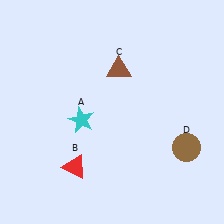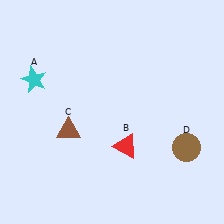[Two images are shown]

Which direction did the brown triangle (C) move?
The brown triangle (C) moved down.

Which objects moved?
The objects that moved are: the cyan star (A), the red triangle (B), the brown triangle (C).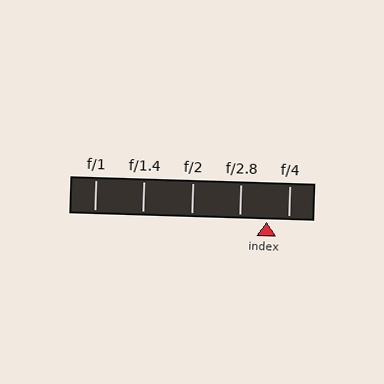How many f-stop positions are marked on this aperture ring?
There are 5 f-stop positions marked.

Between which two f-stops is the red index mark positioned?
The index mark is between f/2.8 and f/4.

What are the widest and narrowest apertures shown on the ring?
The widest aperture shown is f/1 and the narrowest is f/4.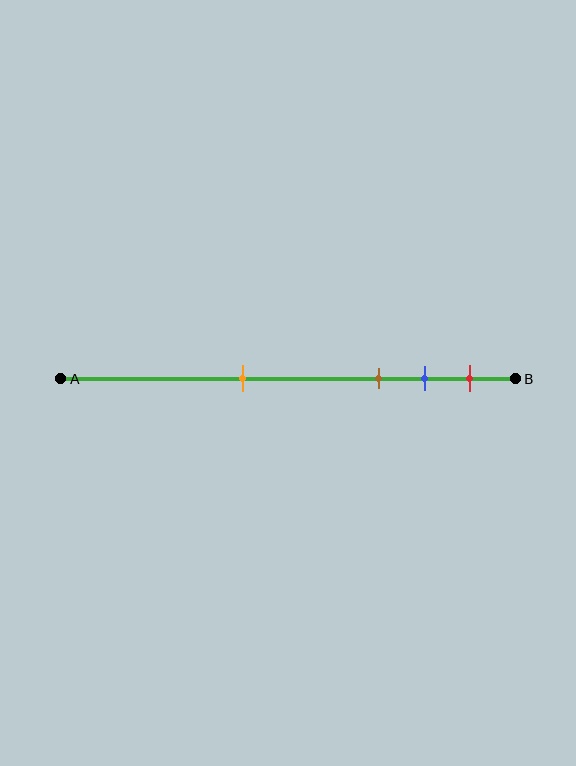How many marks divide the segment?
There are 4 marks dividing the segment.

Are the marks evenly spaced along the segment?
No, the marks are not evenly spaced.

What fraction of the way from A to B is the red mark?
The red mark is approximately 90% (0.9) of the way from A to B.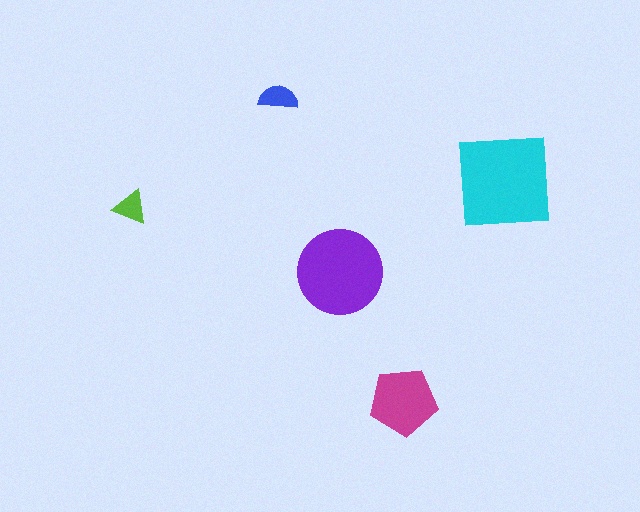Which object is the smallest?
The lime triangle.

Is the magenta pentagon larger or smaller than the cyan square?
Smaller.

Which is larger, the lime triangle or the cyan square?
The cyan square.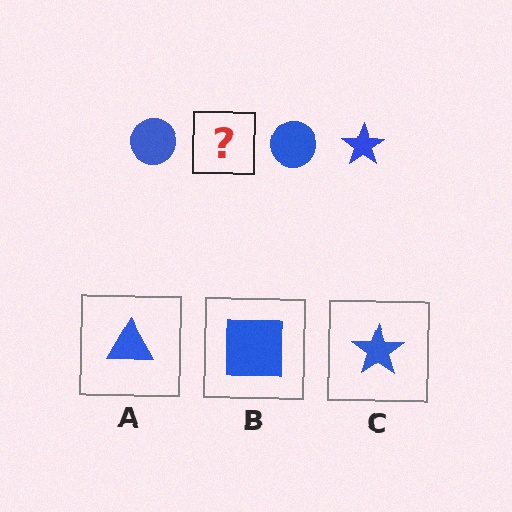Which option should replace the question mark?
Option C.